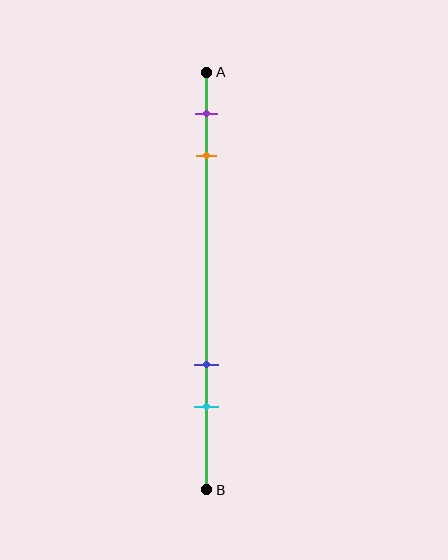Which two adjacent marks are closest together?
The purple and orange marks are the closest adjacent pair.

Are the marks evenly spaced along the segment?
No, the marks are not evenly spaced.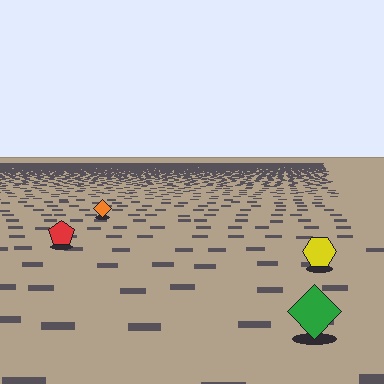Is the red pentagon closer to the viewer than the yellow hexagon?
No. The yellow hexagon is closer — you can tell from the texture gradient: the ground texture is coarser near it.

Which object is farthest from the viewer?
The orange diamond is farthest from the viewer. It appears smaller and the ground texture around it is denser.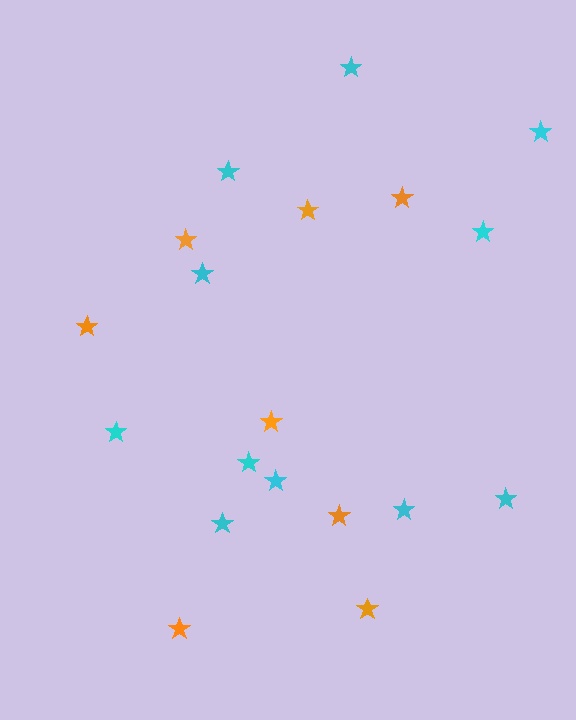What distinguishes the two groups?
There are 2 groups: one group of orange stars (8) and one group of cyan stars (11).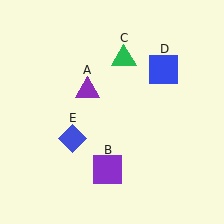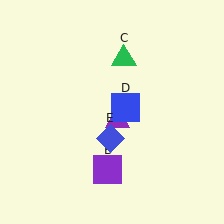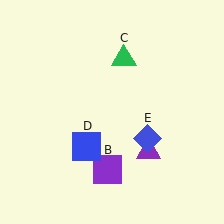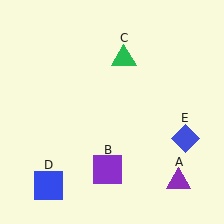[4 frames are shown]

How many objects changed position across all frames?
3 objects changed position: purple triangle (object A), blue square (object D), blue diamond (object E).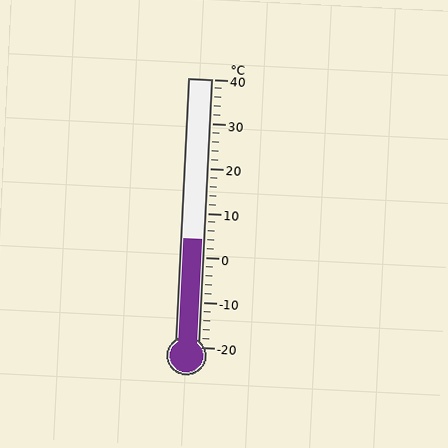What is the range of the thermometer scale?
The thermometer scale ranges from -20°C to 40°C.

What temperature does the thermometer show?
The thermometer shows approximately 4°C.